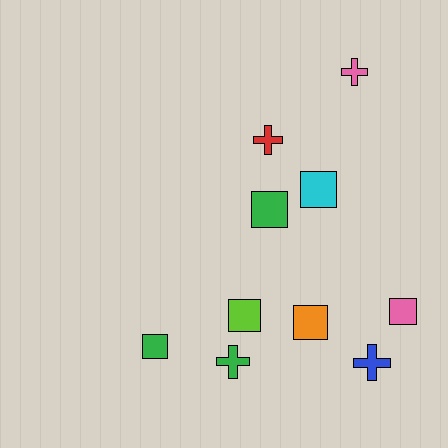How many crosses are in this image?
There are 4 crosses.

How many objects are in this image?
There are 10 objects.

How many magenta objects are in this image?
There are no magenta objects.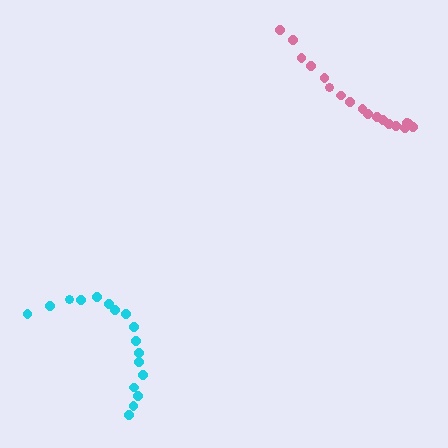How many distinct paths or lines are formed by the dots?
There are 2 distinct paths.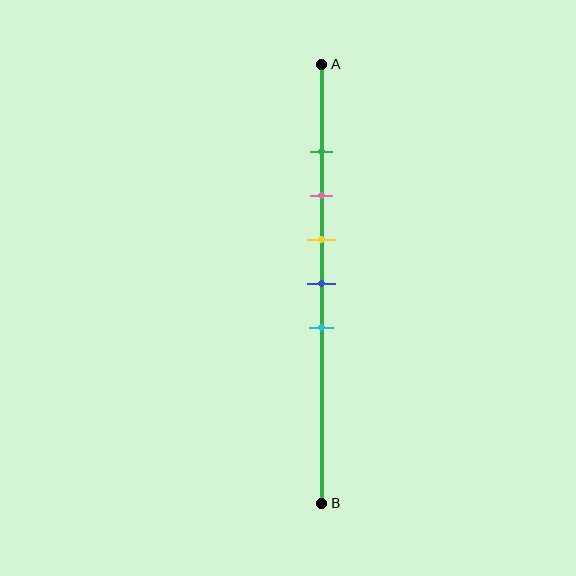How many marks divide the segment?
There are 5 marks dividing the segment.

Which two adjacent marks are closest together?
The green and pink marks are the closest adjacent pair.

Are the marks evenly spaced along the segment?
Yes, the marks are approximately evenly spaced.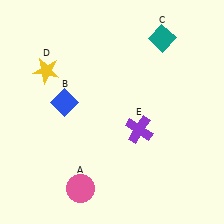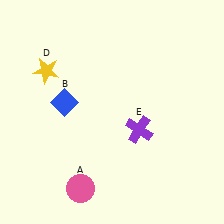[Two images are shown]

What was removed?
The teal diamond (C) was removed in Image 2.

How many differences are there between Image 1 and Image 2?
There is 1 difference between the two images.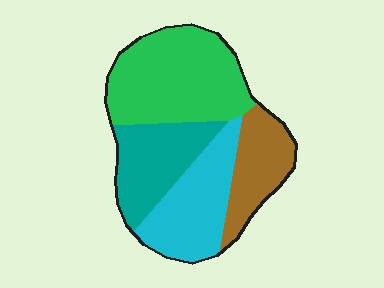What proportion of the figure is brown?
Brown takes up between a sixth and a third of the figure.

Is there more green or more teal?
Green.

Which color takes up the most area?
Green, at roughly 35%.